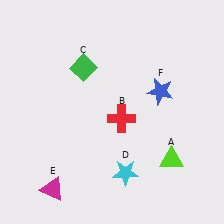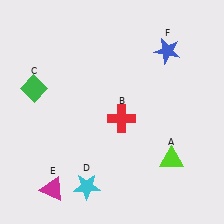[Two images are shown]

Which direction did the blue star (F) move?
The blue star (F) moved up.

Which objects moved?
The objects that moved are: the green diamond (C), the cyan star (D), the blue star (F).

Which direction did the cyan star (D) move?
The cyan star (D) moved left.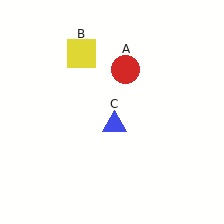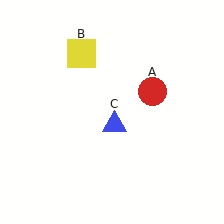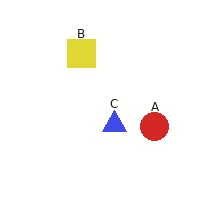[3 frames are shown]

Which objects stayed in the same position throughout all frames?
Yellow square (object B) and blue triangle (object C) remained stationary.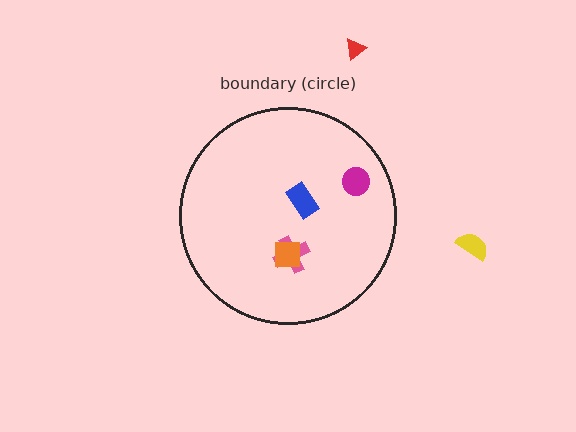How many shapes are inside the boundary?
4 inside, 2 outside.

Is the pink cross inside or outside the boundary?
Inside.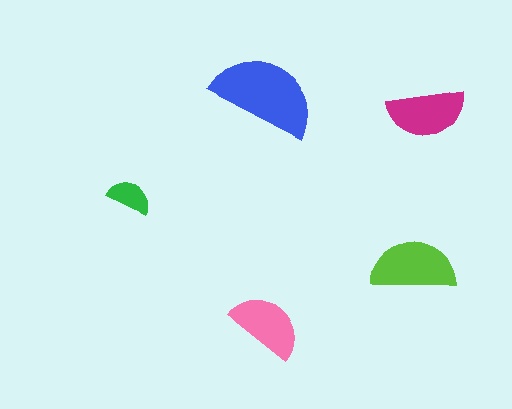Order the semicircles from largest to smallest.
the blue one, the lime one, the magenta one, the pink one, the green one.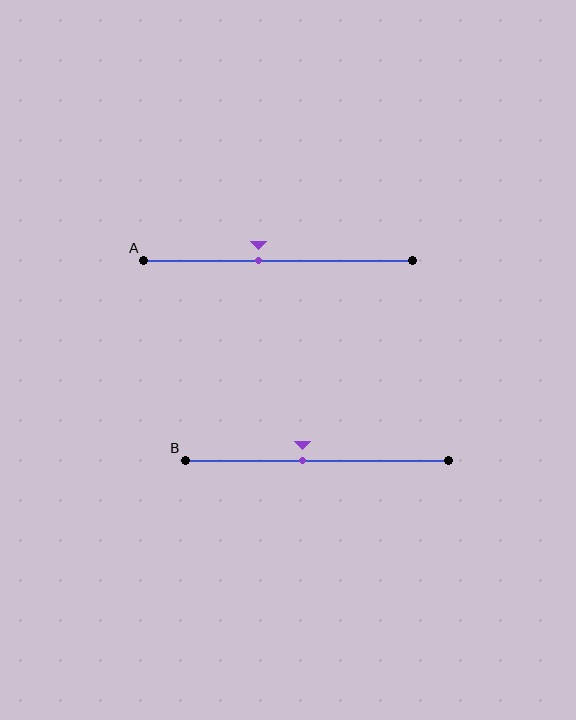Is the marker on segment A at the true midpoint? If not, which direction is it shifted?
No, the marker on segment A is shifted to the left by about 8% of the segment length.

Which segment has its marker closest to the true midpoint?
Segment B has its marker closest to the true midpoint.